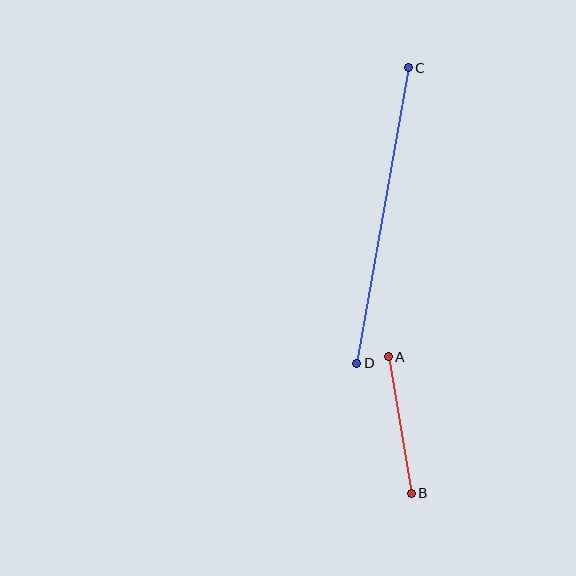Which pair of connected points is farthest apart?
Points C and D are farthest apart.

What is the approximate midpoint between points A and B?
The midpoint is at approximately (400, 425) pixels.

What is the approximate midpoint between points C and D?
The midpoint is at approximately (383, 216) pixels.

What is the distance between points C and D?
The distance is approximately 300 pixels.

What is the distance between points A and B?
The distance is approximately 139 pixels.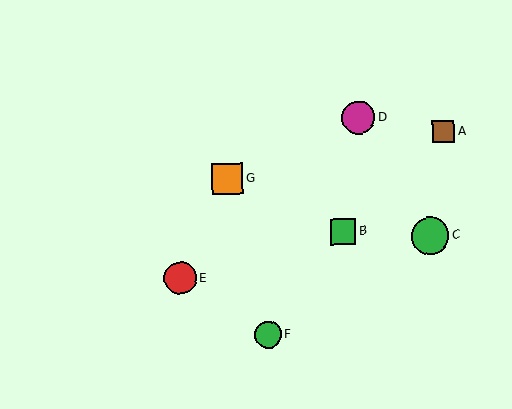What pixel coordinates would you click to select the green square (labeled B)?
Click at (343, 232) to select the green square B.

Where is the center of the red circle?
The center of the red circle is at (180, 278).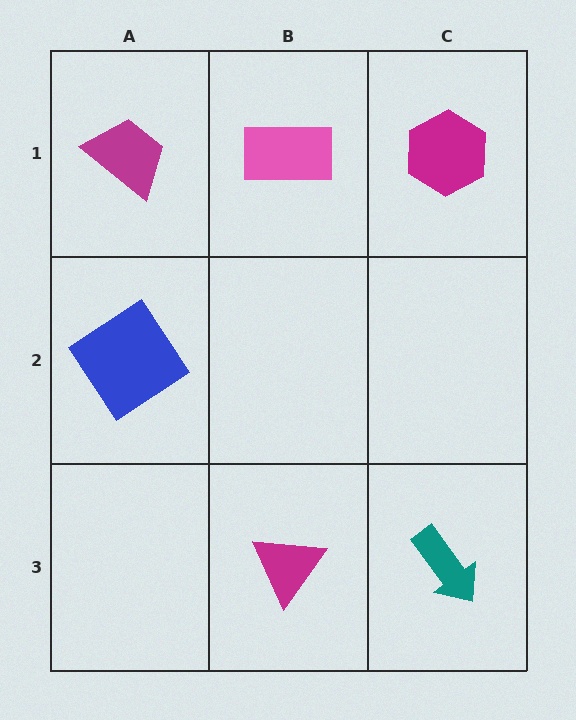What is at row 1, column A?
A magenta trapezoid.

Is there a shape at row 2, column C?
No, that cell is empty.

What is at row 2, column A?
A blue diamond.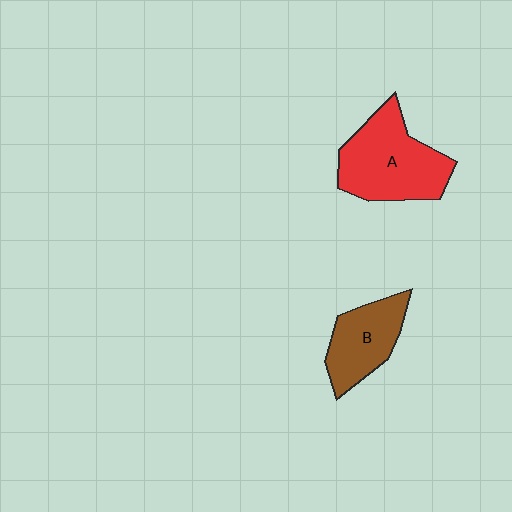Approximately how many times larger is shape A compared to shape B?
Approximately 1.5 times.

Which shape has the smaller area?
Shape B (brown).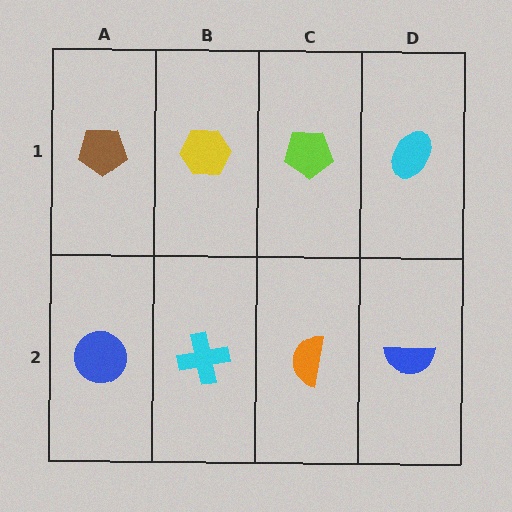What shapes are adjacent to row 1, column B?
A cyan cross (row 2, column B), a brown pentagon (row 1, column A), a lime pentagon (row 1, column C).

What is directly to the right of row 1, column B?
A lime pentagon.